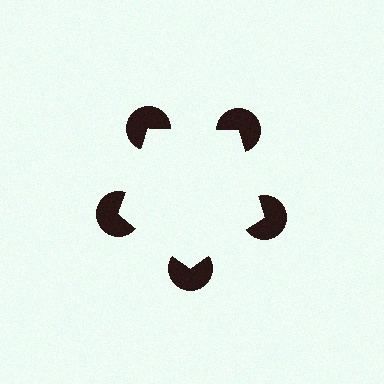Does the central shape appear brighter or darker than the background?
It typically appears slightly brighter than the background, even though no actual brightness change is drawn.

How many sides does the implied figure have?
5 sides.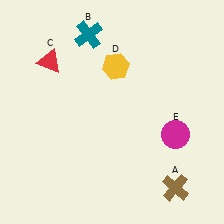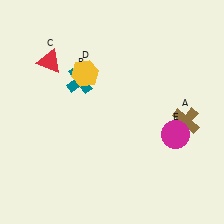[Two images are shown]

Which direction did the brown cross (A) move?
The brown cross (A) moved up.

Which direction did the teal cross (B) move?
The teal cross (B) moved down.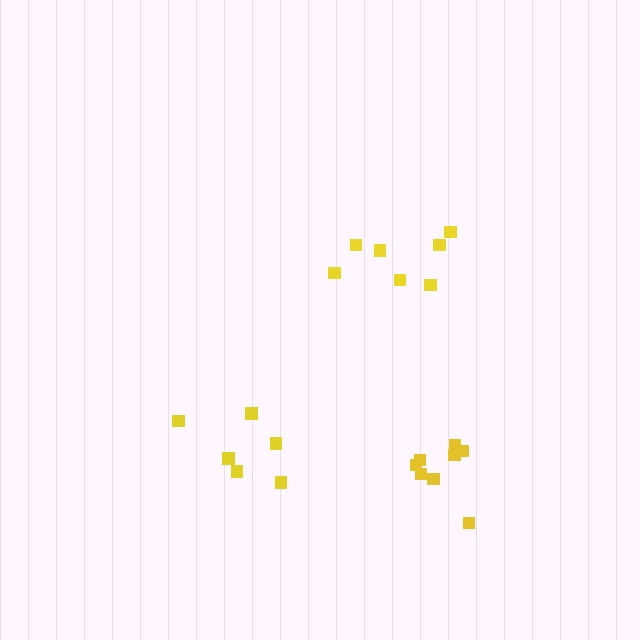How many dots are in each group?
Group 1: 8 dots, Group 2: 6 dots, Group 3: 7 dots (21 total).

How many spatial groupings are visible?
There are 3 spatial groupings.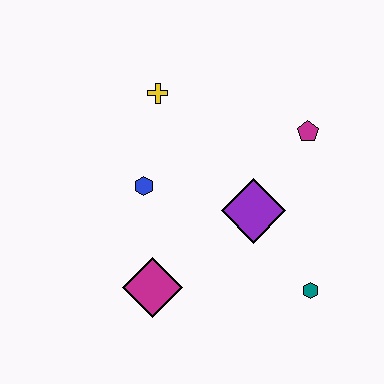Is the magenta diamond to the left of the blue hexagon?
No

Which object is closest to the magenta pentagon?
The purple diamond is closest to the magenta pentagon.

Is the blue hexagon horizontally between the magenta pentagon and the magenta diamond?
No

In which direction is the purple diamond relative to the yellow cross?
The purple diamond is below the yellow cross.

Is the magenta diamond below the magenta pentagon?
Yes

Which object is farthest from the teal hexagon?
The yellow cross is farthest from the teal hexagon.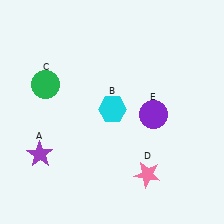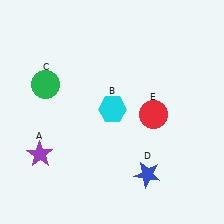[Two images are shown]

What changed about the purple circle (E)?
In Image 1, E is purple. In Image 2, it changed to red.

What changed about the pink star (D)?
In Image 1, D is pink. In Image 2, it changed to blue.